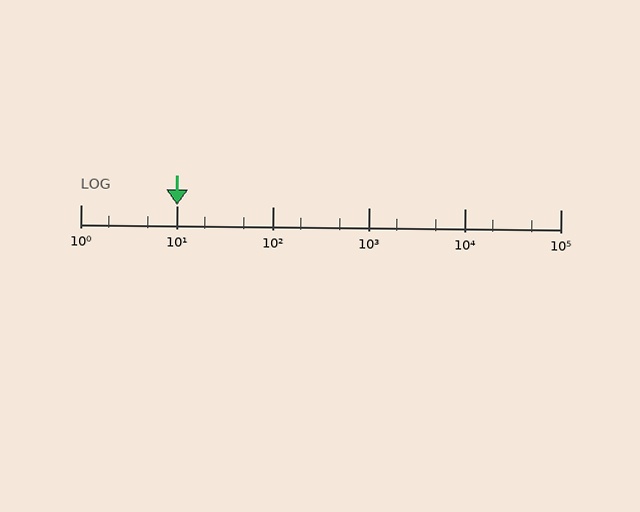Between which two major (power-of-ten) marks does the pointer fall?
The pointer is between 10 and 100.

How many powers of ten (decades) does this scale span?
The scale spans 5 decades, from 1 to 100000.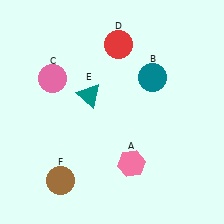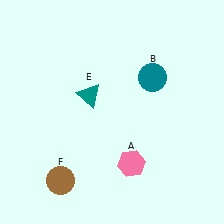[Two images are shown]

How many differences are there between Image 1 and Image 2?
There are 2 differences between the two images.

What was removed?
The pink circle (C), the red circle (D) were removed in Image 2.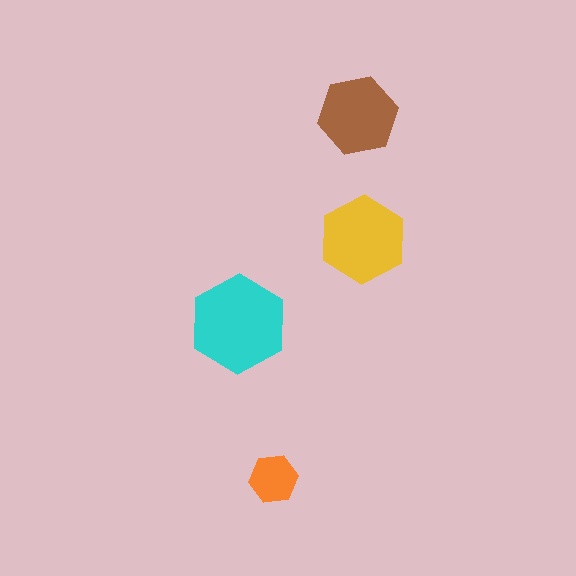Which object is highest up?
The brown hexagon is topmost.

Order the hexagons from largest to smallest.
the cyan one, the yellow one, the brown one, the orange one.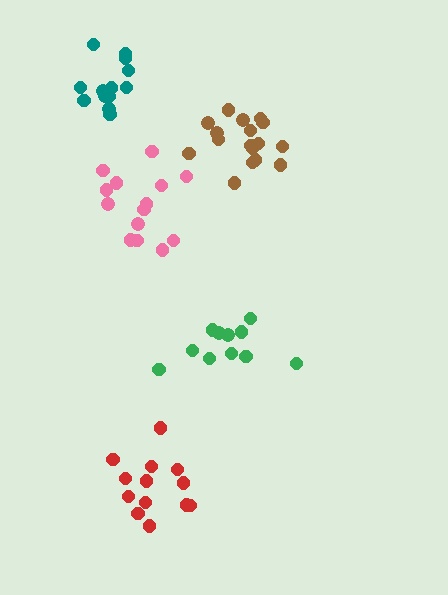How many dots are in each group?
Group 1: 17 dots, Group 2: 13 dots, Group 3: 13 dots, Group 4: 11 dots, Group 5: 14 dots (68 total).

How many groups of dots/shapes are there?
There are 5 groups.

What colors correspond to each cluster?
The clusters are colored: brown, teal, red, green, pink.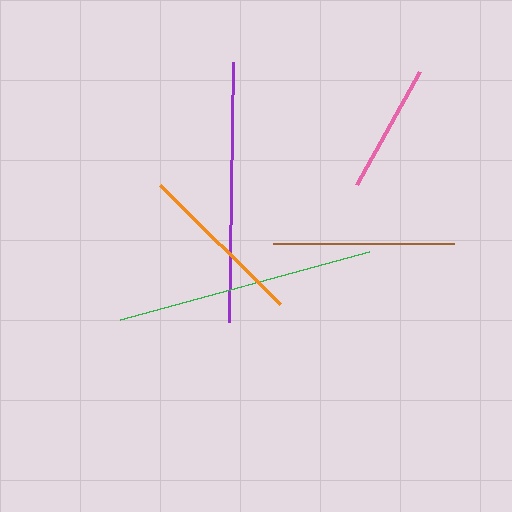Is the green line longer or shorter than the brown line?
The green line is longer than the brown line.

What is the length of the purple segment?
The purple segment is approximately 260 pixels long.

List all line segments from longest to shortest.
From longest to shortest: purple, green, brown, orange, pink.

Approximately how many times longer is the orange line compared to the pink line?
The orange line is approximately 1.3 times the length of the pink line.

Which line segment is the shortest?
The pink line is the shortest at approximately 129 pixels.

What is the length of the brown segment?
The brown segment is approximately 181 pixels long.